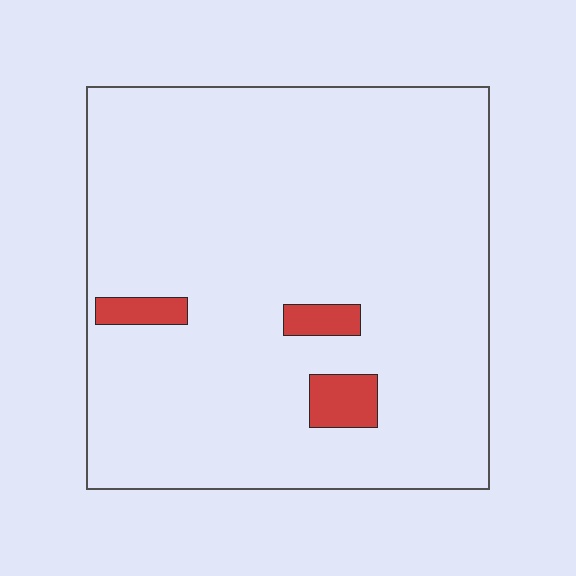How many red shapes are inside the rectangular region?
3.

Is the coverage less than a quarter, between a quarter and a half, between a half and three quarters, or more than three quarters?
Less than a quarter.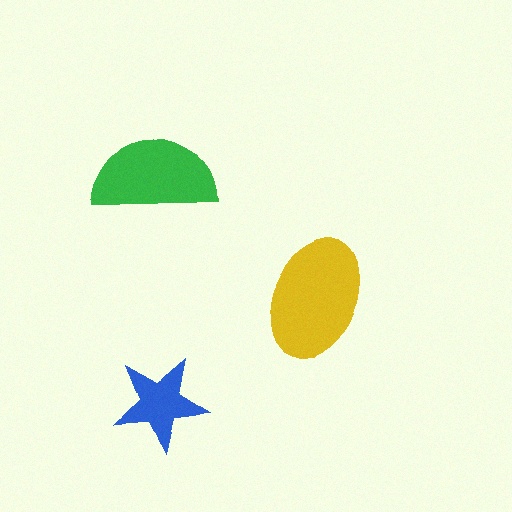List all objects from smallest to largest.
The blue star, the green semicircle, the yellow ellipse.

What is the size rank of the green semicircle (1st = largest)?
2nd.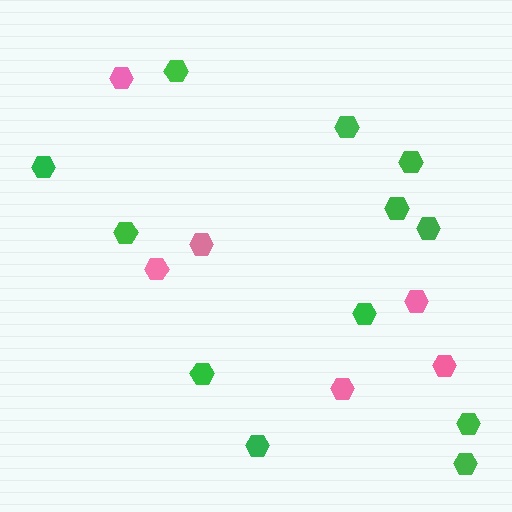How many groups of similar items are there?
There are 2 groups: one group of pink hexagons (6) and one group of green hexagons (12).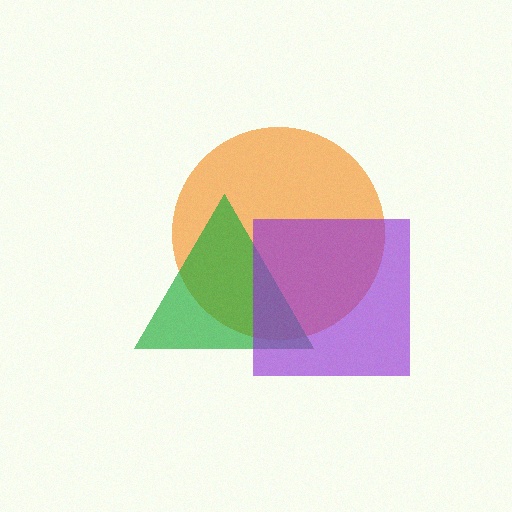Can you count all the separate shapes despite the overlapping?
Yes, there are 3 separate shapes.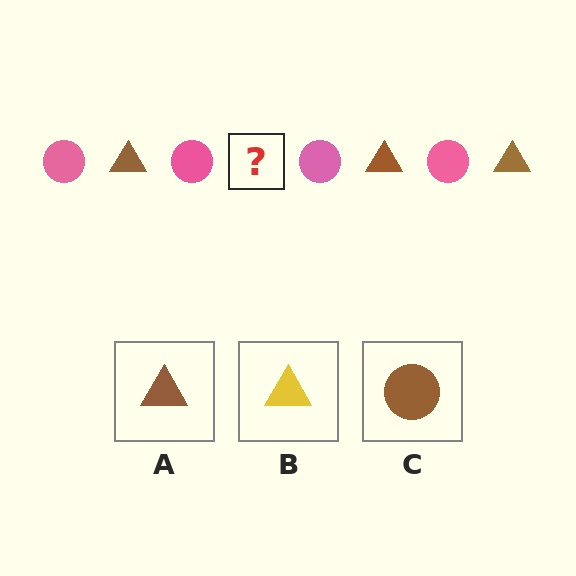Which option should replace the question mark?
Option A.